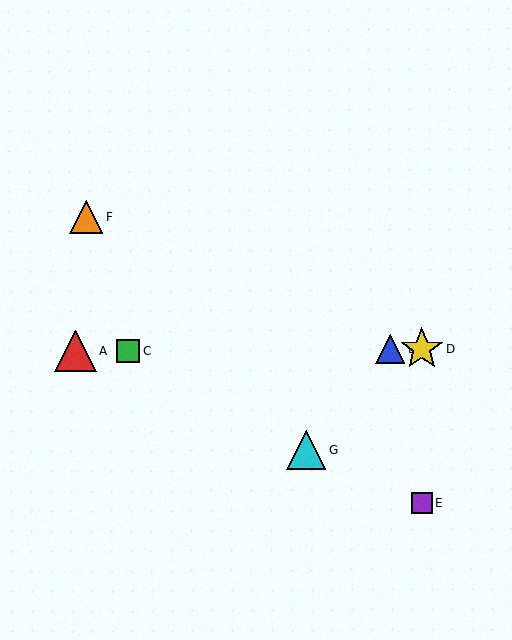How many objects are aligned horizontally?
4 objects (A, B, C, D) are aligned horizontally.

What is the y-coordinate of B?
Object B is at y≈349.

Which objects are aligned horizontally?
Objects A, B, C, D are aligned horizontally.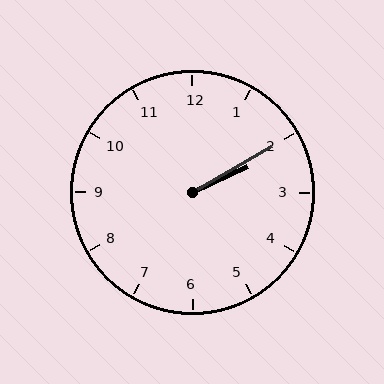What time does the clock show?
2:10.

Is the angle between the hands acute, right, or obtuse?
It is acute.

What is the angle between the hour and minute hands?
Approximately 5 degrees.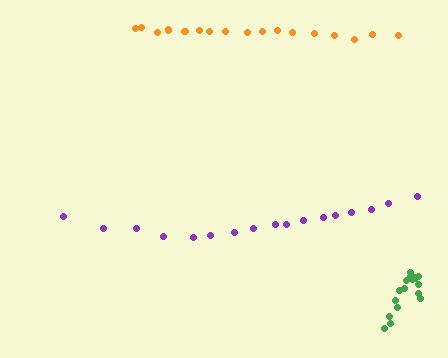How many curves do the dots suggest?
There are 3 distinct paths.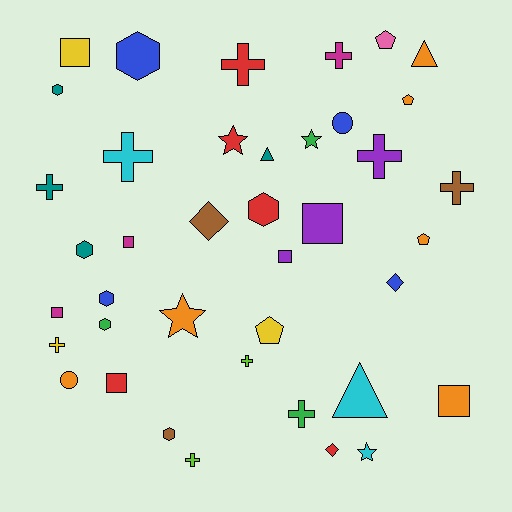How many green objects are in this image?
There are 3 green objects.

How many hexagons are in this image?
There are 7 hexagons.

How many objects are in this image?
There are 40 objects.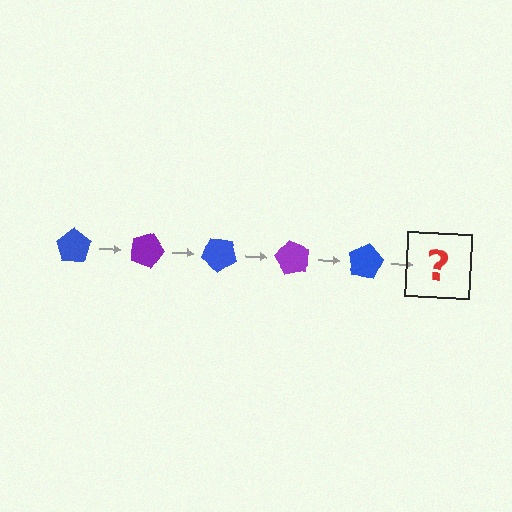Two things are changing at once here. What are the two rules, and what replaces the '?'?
The two rules are that it rotates 20 degrees each step and the color cycles through blue and purple. The '?' should be a purple pentagon, rotated 100 degrees from the start.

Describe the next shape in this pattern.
It should be a purple pentagon, rotated 100 degrees from the start.